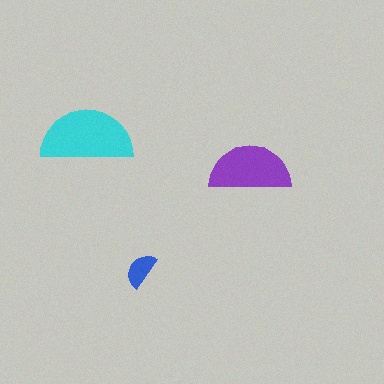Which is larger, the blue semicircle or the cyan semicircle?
The cyan one.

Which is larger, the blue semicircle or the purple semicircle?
The purple one.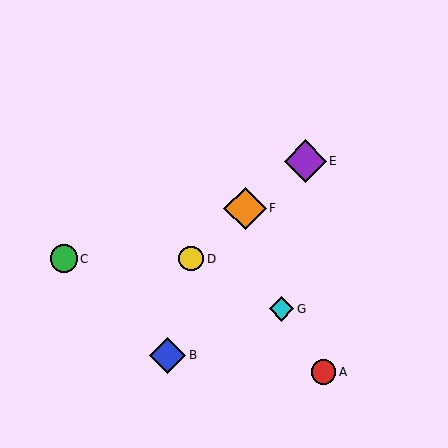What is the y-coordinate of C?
Object C is at y≈259.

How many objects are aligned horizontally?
2 objects (C, D) are aligned horizontally.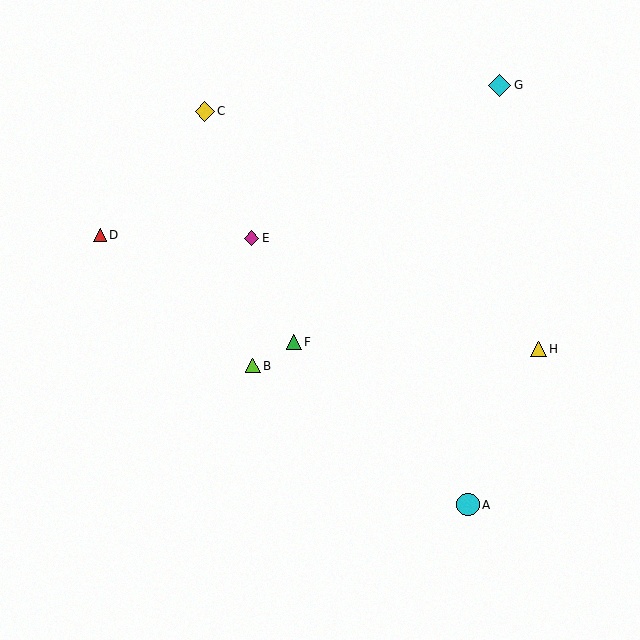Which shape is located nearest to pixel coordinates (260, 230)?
The magenta diamond (labeled E) at (252, 238) is nearest to that location.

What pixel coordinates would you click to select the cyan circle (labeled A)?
Click at (468, 505) to select the cyan circle A.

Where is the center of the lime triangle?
The center of the lime triangle is at (253, 366).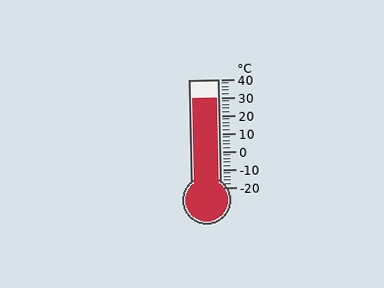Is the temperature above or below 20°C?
The temperature is above 20°C.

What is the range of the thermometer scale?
The thermometer scale ranges from -20°C to 40°C.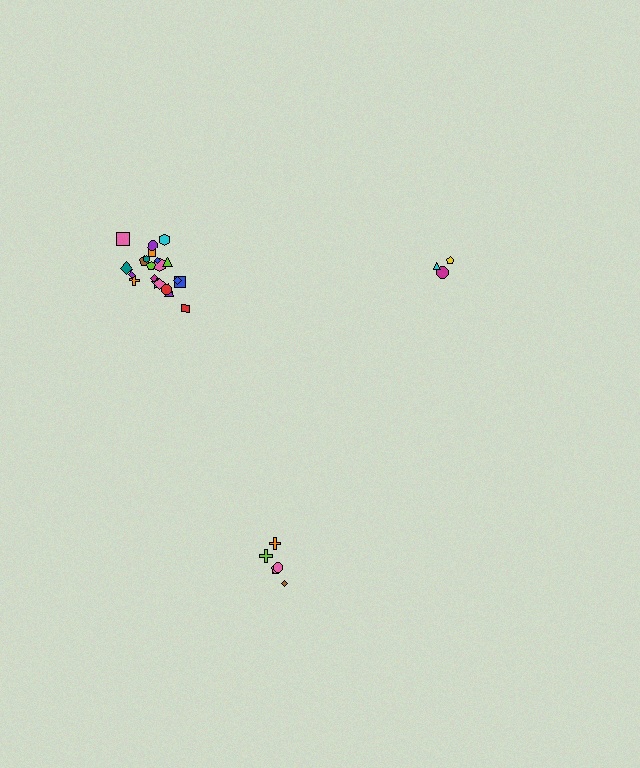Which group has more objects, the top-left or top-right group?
The top-left group.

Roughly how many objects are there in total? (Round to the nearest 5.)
Roughly 30 objects in total.